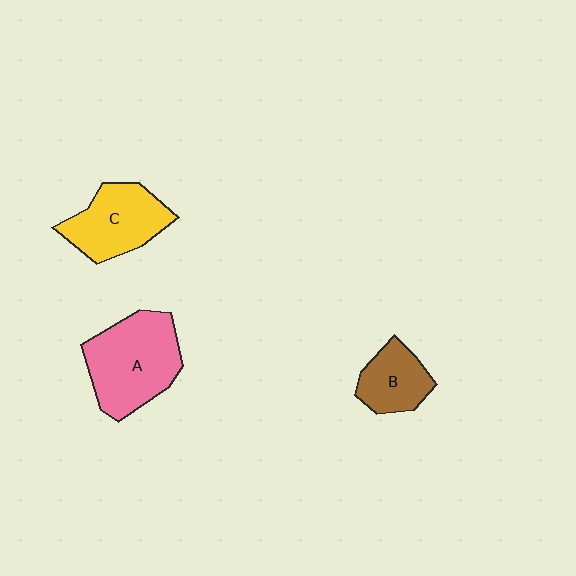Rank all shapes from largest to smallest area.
From largest to smallest: A (pink), C (yellow), B (brown).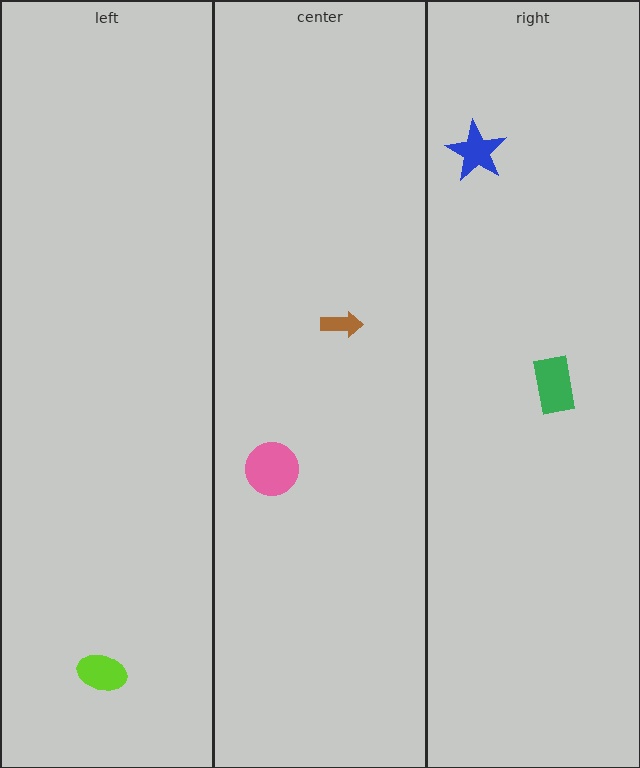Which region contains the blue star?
The right region.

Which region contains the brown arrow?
The center region.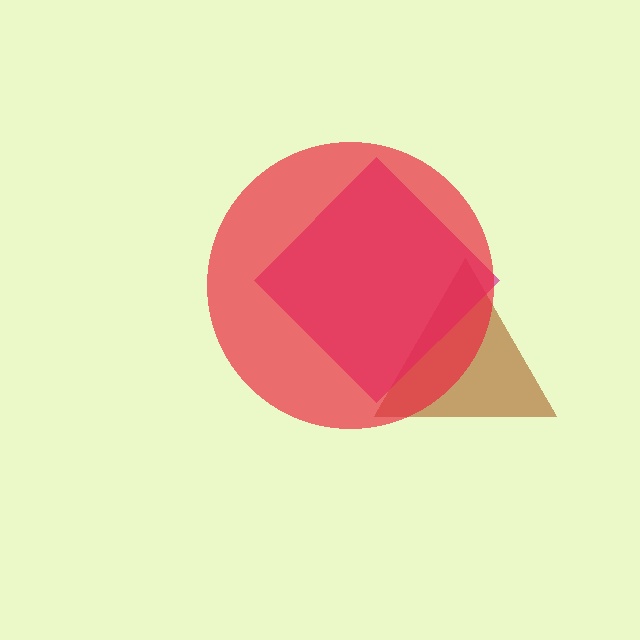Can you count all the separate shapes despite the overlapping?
Yes, there are 3 separate shapes.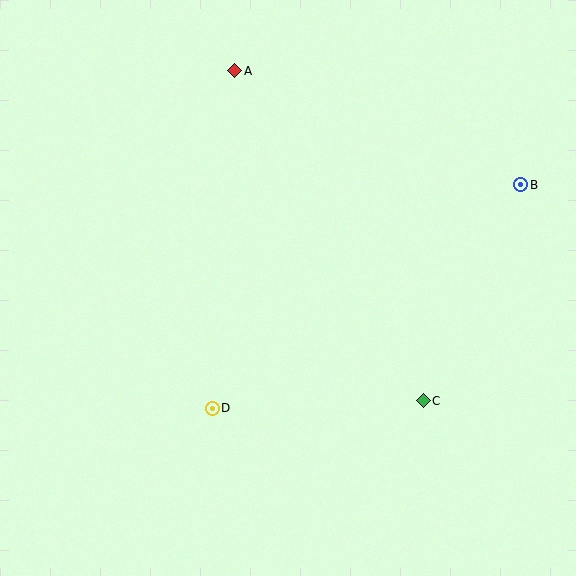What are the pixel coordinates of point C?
Point C is at (423, 401).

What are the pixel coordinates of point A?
Point A is at (235, 71).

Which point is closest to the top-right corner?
Point B is closest to the top-right corner.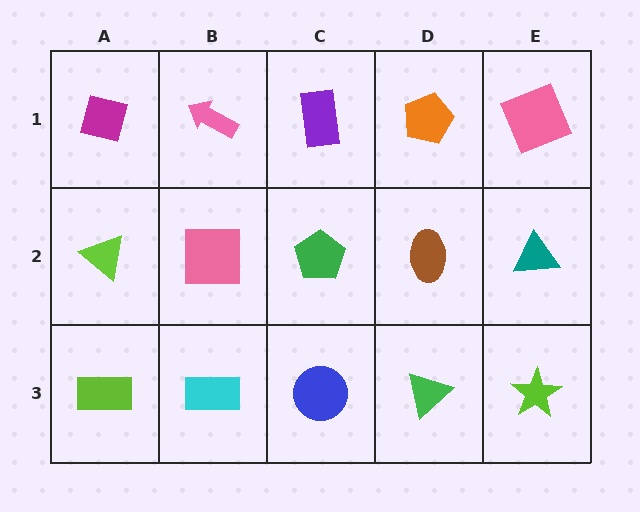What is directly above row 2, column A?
A magenta square.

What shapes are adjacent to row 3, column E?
A teal triangle (row 2, column E), a green triangle (row 3, column D).